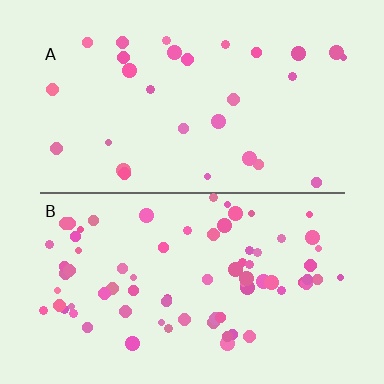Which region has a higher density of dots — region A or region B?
B (the bottom).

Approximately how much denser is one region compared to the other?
Approximately 2.6× — region B over region A.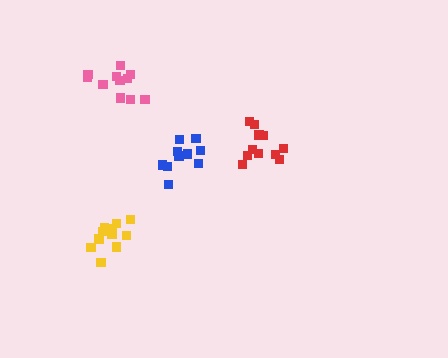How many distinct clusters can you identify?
There are 4 distinct clusters.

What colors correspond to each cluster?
The clusters are colored: red, blue, pink, yellow.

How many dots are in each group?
Group 1: 11 dots, Group 2: 10 dots, Group 3: 11 dots, Group 4: 11 dots (43 total).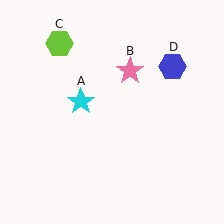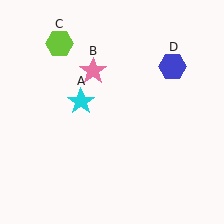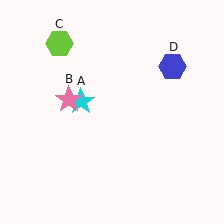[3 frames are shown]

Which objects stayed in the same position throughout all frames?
Cyan star (object A) and lime hexagon (object C) and blue hexagon (object D) remained stationary.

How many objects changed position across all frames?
1 object changed position: pink star (object B).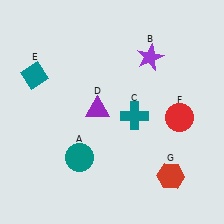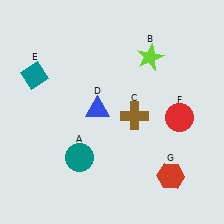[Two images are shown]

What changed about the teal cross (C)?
In Image 1, C is teal. In Image 2, it changed to brown.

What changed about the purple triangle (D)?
In Image 1, D is purple. In Image 2, it changed to blue.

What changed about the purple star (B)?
In Image 1, B is purple. In Image 2, it changed to lime.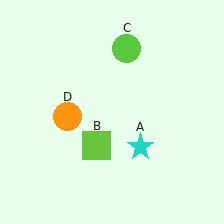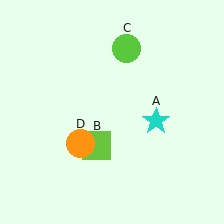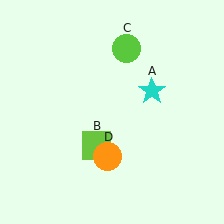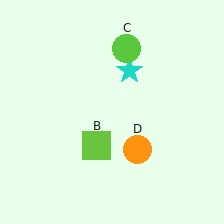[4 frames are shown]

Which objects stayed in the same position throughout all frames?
Lime square (object B) and lime circle (object C) remained stationary.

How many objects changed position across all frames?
2 objects changed position: cyan star (object A), orange circle (object D).